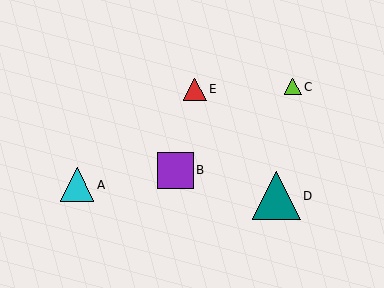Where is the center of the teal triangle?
The center of the teal triangle is at (276, 196).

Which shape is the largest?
The teal triangle (labeled D) is the largest.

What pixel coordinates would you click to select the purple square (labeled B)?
Click at (175, 170) to select the purple square B.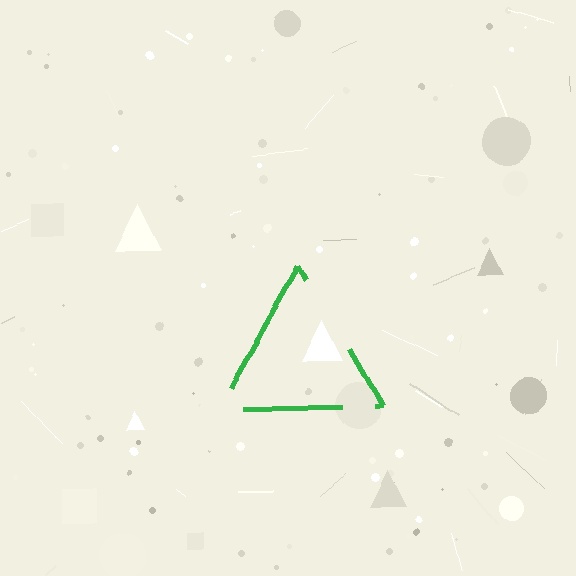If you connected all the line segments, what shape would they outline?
They would outline a triangle.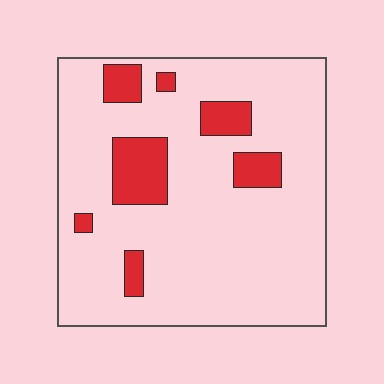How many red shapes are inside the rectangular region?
7.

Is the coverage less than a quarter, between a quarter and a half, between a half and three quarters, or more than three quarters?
Less than a quarter.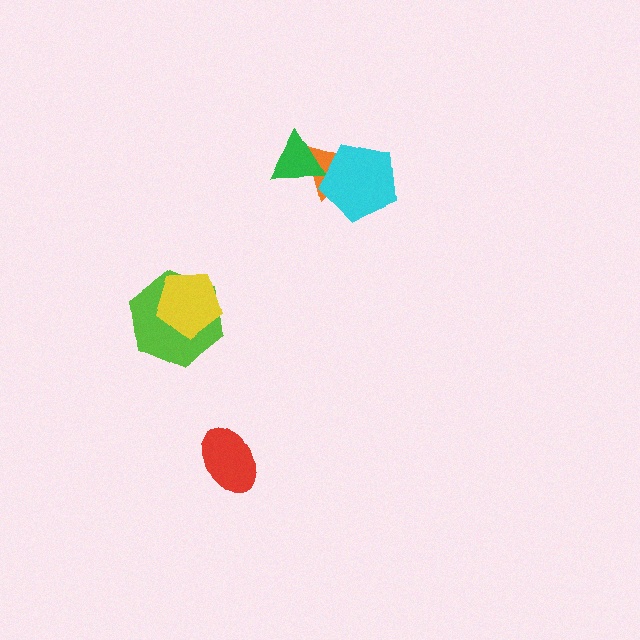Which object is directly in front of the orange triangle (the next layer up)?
The green triangle is directly in front of the orange triangle.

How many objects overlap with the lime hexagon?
1 object overlaps with the lime hexagon.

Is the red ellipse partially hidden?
No, no other shape covers it.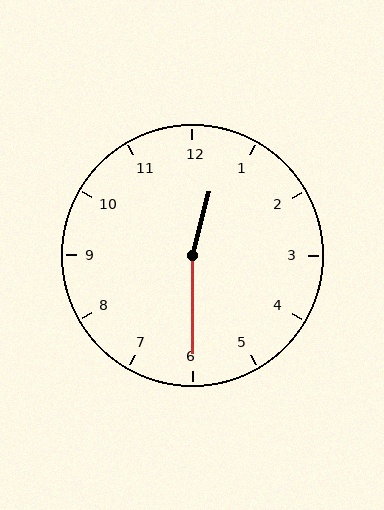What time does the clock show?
12:30.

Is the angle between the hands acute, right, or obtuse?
It is obtuse.